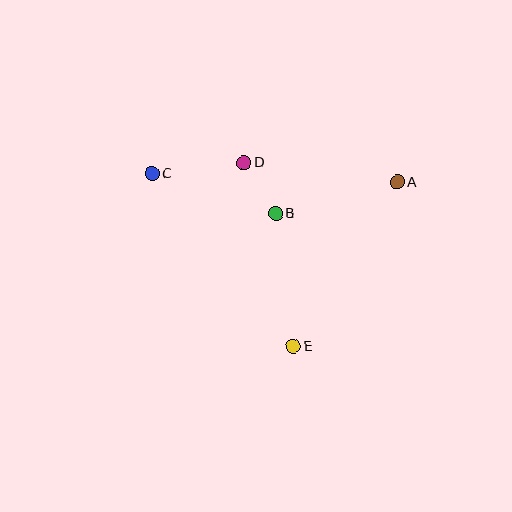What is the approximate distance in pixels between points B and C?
The distance between B and C is approximately 130 pixels.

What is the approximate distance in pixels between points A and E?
The distance between A and E is approximately 194 pixels.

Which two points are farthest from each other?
Points A and C are farthest from each other.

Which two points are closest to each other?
Points B and D are closest to each other.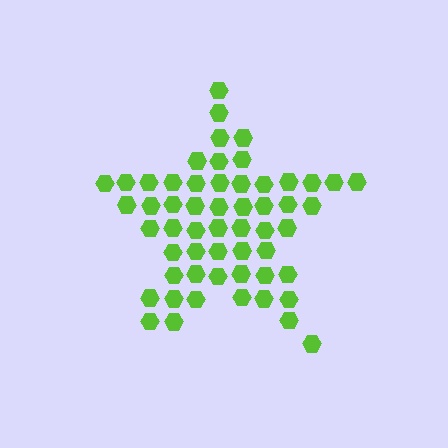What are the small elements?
The small elements are hexagons.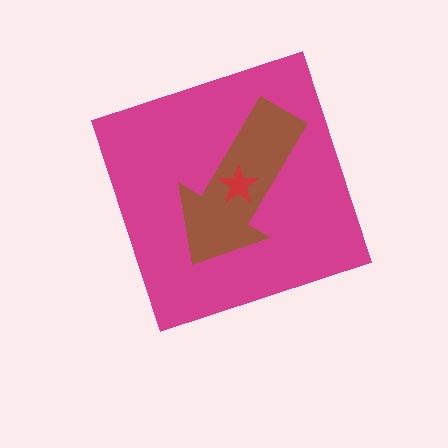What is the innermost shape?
The red star.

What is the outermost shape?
The magenta diamond.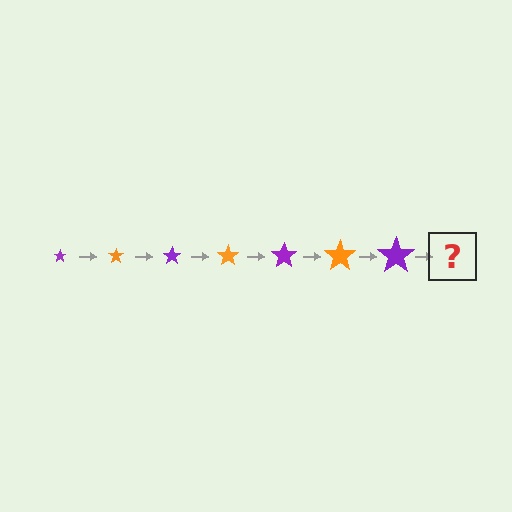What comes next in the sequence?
The next element should be an orange star, larger than the previous one.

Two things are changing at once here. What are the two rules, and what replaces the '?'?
The two rules are that the star grows larger each step and the color cycles through purple and orange. The '?' should be an orange star, larger than the previous one.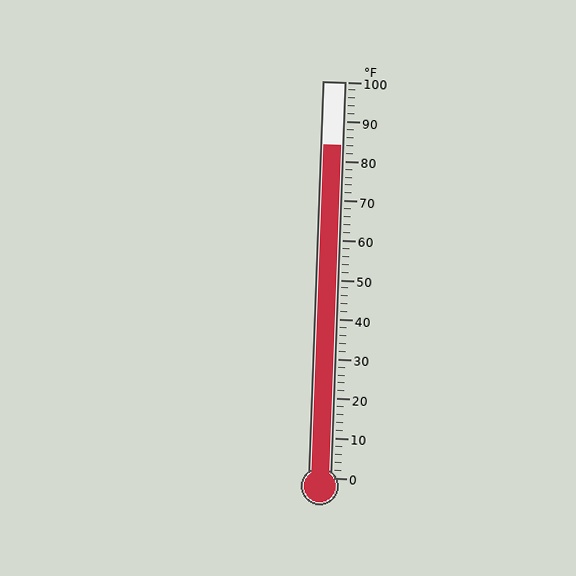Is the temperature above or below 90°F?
The temperature is below 90°F.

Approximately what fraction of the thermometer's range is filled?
The thermometer is filled to approximately 85% of its range.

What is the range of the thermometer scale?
The thermometer scale ranges from 0°F to 100°F.